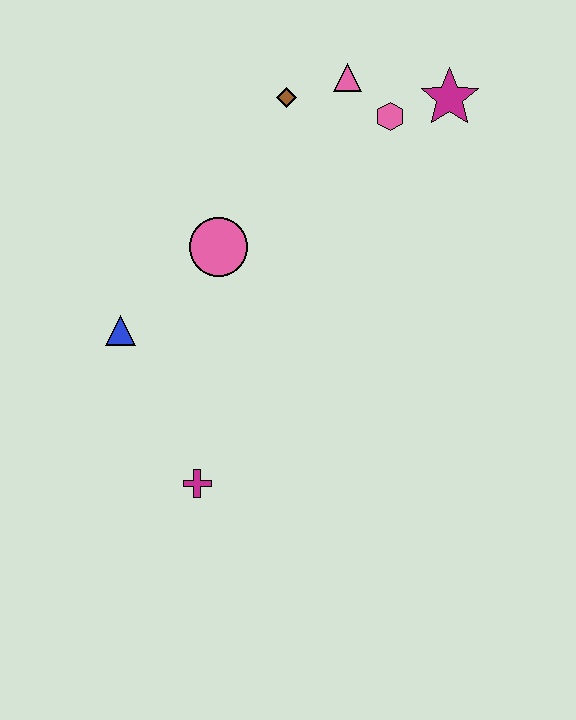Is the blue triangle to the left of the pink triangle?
Yes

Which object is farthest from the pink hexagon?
The magenta cross is farthest from the pink hexagon.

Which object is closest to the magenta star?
The pink hexagon is closest to the magenta star.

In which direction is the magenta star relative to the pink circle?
The magenta star is to the right of the pink circle.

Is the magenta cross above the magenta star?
No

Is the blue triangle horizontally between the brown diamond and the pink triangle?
No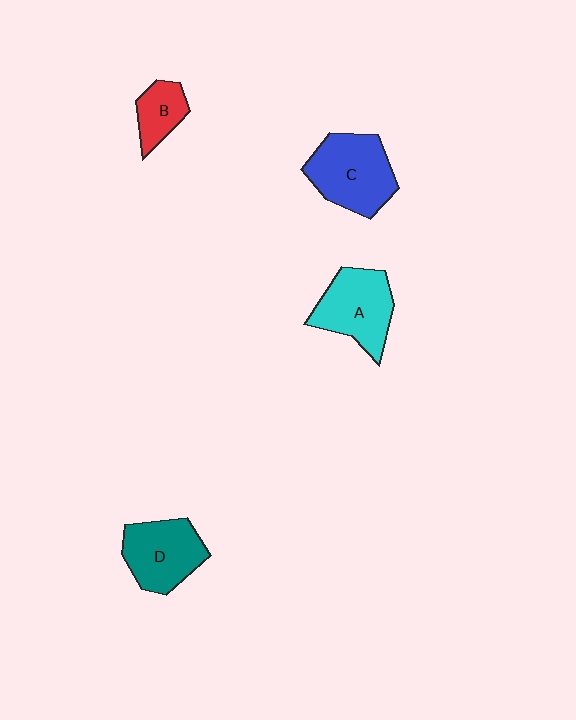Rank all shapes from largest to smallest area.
From largest to smallest: C (blue), A (cyan), D (teal), B (red).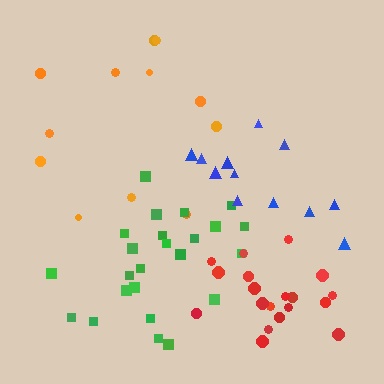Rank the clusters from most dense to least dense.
red, green, blue, orange.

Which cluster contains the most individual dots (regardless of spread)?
Green (24).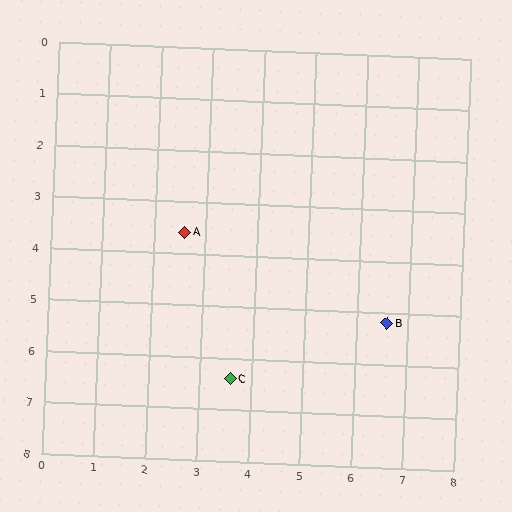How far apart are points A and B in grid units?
Points A and B are about 4.3 grid units apart.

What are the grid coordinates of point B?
Point B is at approximately (6.6, 5.2).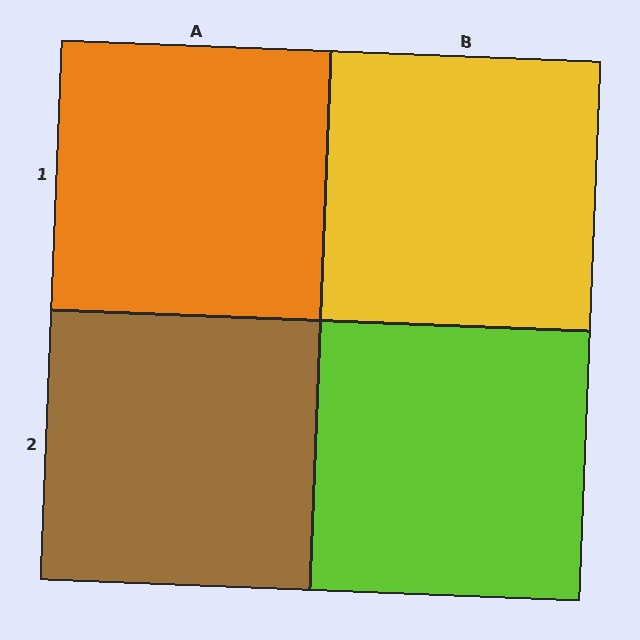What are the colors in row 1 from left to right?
Orange, yellow.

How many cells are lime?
1 cell is lime.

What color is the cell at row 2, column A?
Brown.